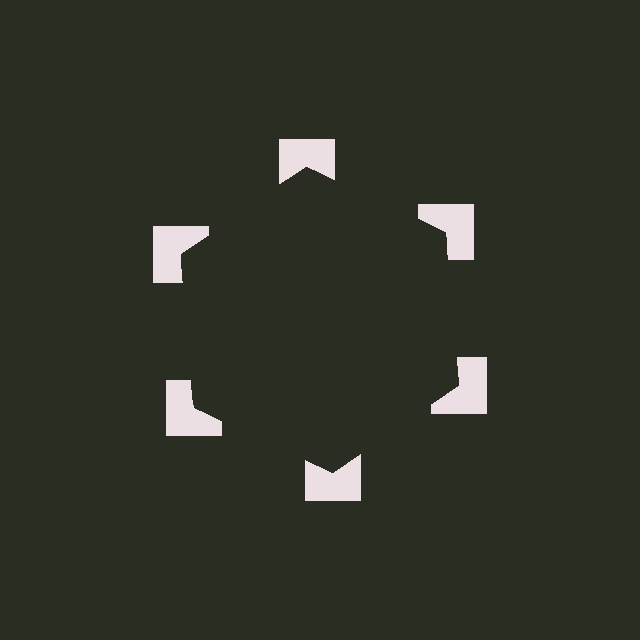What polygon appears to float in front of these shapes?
An illusory hexagon — its edges are inferred from the aligned wedge cuts in the notched squares, not physically drawn.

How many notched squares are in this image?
There are 6 — one at each vertex of the illusory hexagon.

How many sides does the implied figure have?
6 sides.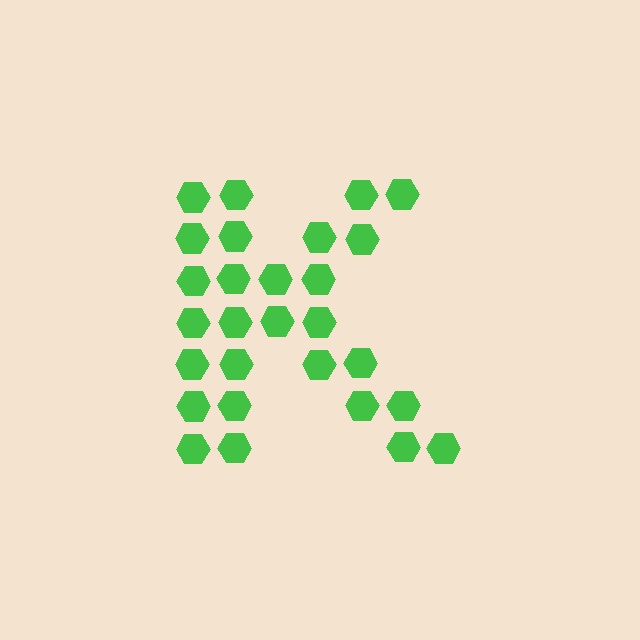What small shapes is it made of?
It is made of small hexagons.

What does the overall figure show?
The overall figure shows the letter K.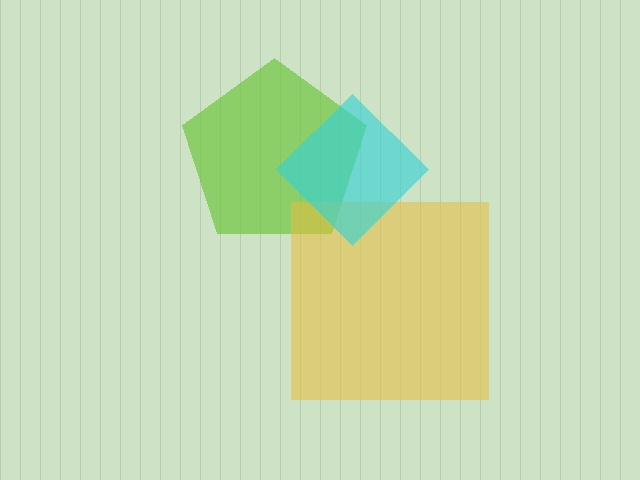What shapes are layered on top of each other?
The layered shapes are: a lime pentagon, a yellow square, a cyan diamond.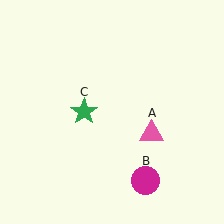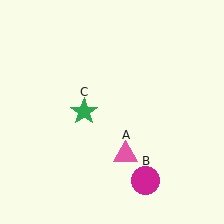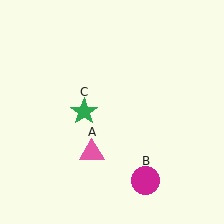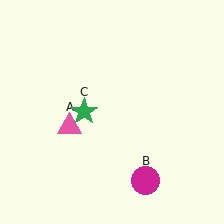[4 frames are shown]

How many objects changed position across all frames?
1 object changed position: pink triangle (object A).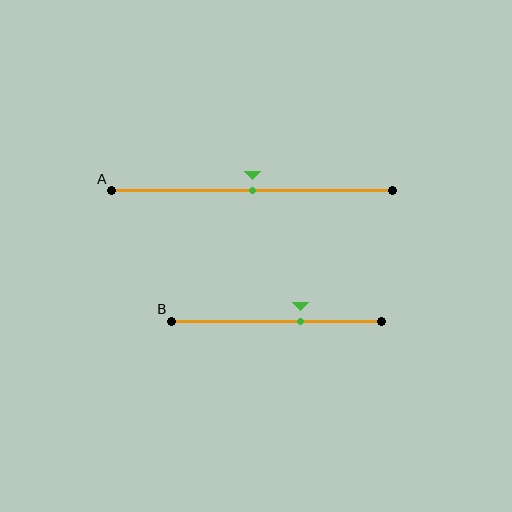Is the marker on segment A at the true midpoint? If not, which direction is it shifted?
Yes, the marker on segment A is at the true midpoint.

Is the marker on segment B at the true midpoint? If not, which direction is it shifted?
No, the marker on segment B is shifted to the right by about 11% of the segment length.